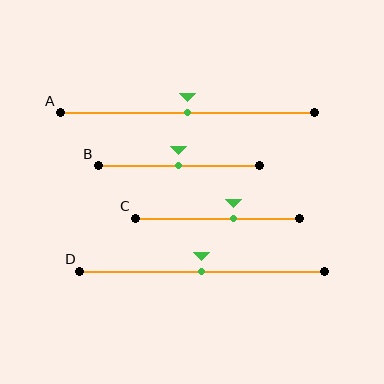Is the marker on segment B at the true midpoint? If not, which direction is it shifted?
Yes, the marker on segment B is at the true midpoint.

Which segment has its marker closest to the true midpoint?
Segment A has its marker closest to the true midpoint.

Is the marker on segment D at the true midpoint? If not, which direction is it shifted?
Yes, the marker on segment D is at the true midpoint.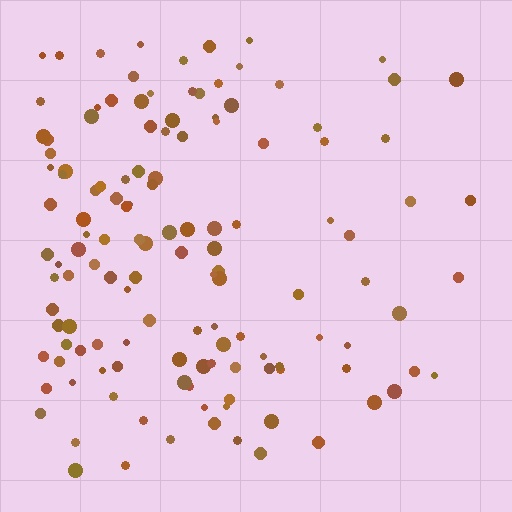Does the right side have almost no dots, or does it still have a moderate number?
Still a moderate number, just noticeably fewer than the left.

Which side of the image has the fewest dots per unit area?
The right.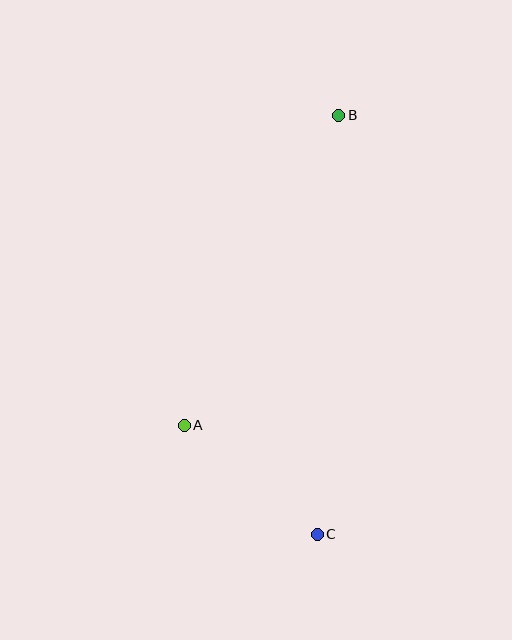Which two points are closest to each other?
Points A and C are closest to each other.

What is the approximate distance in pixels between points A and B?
The distance between A and B is approximately 347 pixels.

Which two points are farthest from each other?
Points B and C are farthest from each other.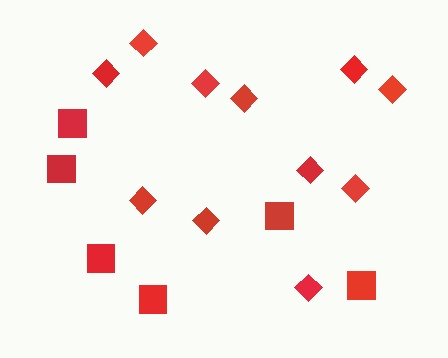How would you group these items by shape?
There are 2 groups: one group of squares (6) and one group of diamonds (11).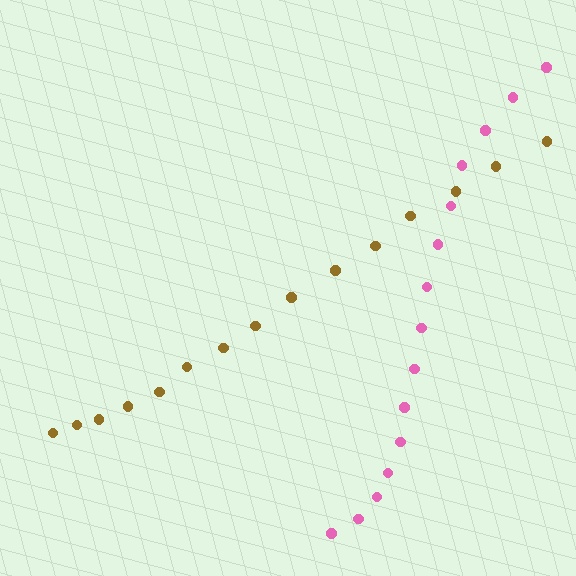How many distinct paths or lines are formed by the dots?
There are 2 distinct paths.